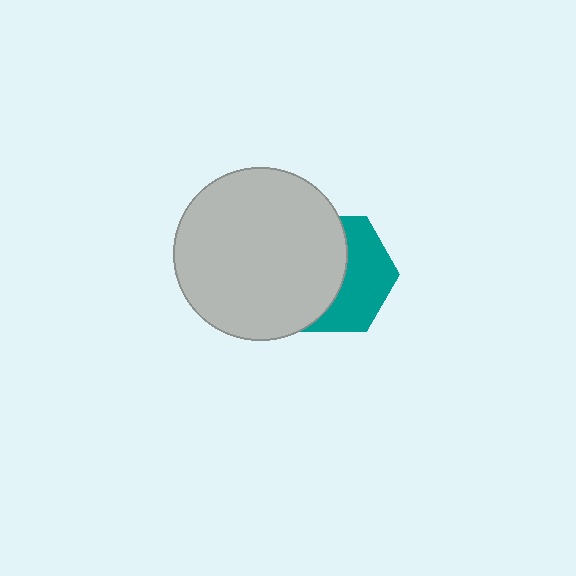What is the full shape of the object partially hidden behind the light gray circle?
The partially hidden object is a teal hexagon.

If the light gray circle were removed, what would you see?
You would see the complete teal hexagon.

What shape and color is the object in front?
The object in front is a light gray circle.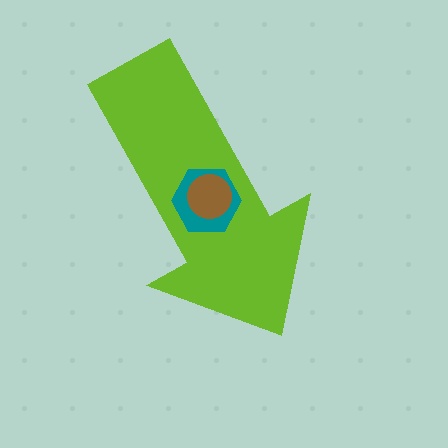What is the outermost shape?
The lime arrow.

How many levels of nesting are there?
3.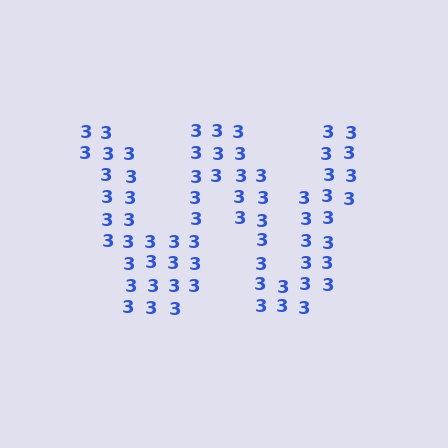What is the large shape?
The large shape is the letter W.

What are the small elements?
The small elements are digit 3's.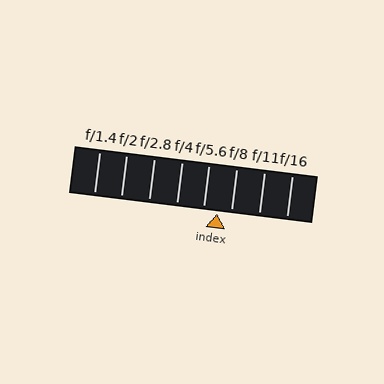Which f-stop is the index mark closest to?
The index mark is closest to f/5.6.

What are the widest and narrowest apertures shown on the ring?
The widest aperture shown is f/1.4 and the narrowest is f/16.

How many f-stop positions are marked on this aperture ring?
There are 8 f-stop positions marked.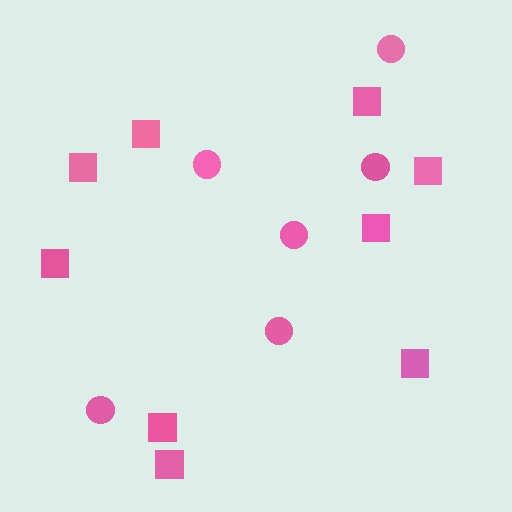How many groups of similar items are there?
There are 2 groups: one group of squares (9) and one group of circles (6).